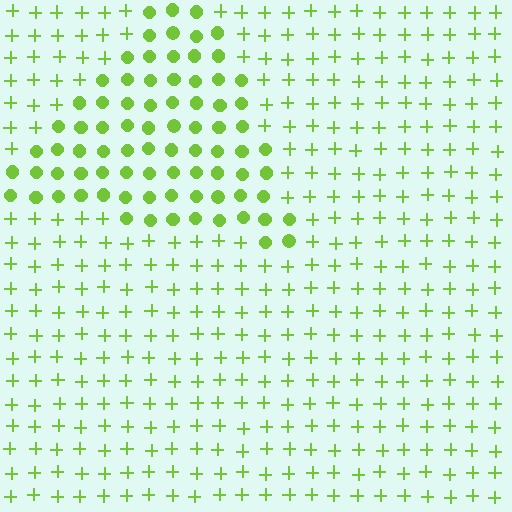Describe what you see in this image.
The image is filled with small lime elements arranged in a uniform grid. A triangle-shaped region contains circles, while the surrounding area contains plus signs. The boundary is defined purely by the change in element shape.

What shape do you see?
I see a triangle.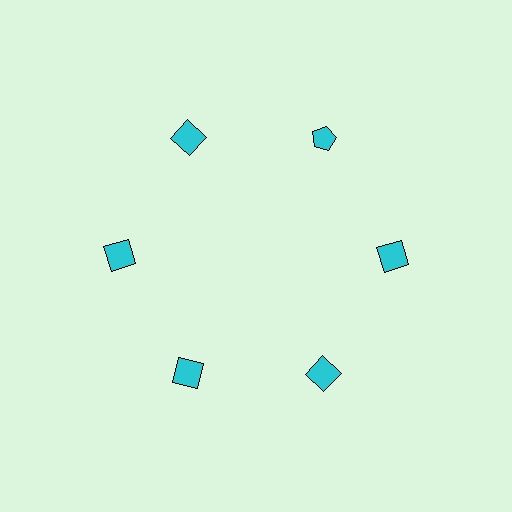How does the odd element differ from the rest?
It has a different shape: pentagon instead of square.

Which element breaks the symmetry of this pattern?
The cyan pentagon at roughly the 1 o'clock position breaks the symmetry. All other shapes are cyan squares.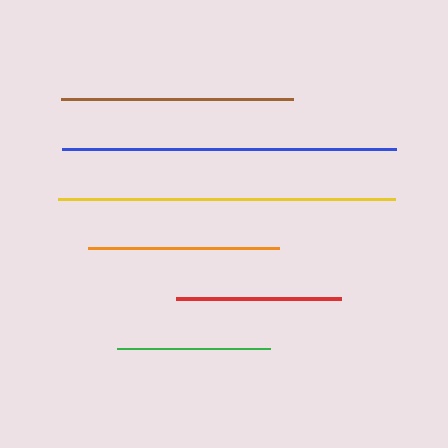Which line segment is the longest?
The yellow line is the longest at approximately 337 pixels.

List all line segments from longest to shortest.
From longest to shortest: yellow, blue, brown, orange, red, green.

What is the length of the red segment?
The red segment is approximately 165 pixels long.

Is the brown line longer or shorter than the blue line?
The blue line is longer than the brown line.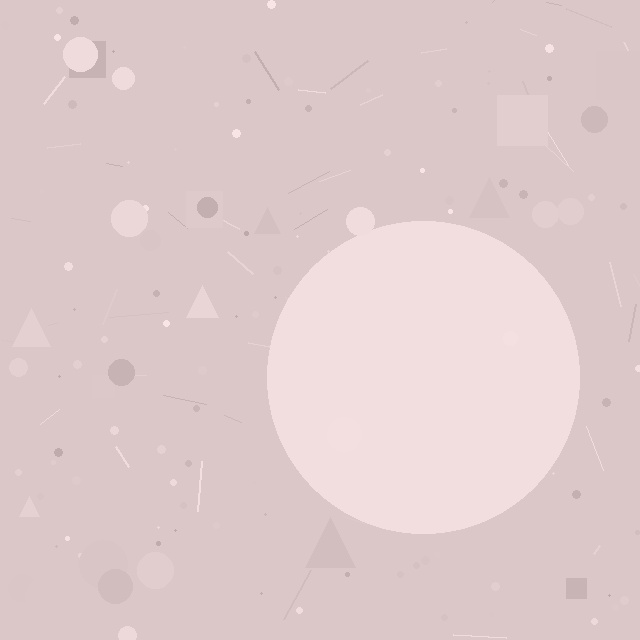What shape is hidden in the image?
A circle is hidden in the image.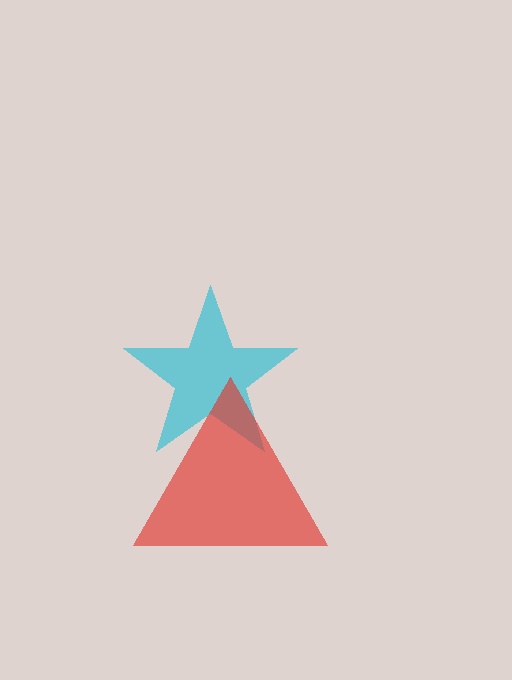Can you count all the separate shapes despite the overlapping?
Yes, there are 2 separate shapes.